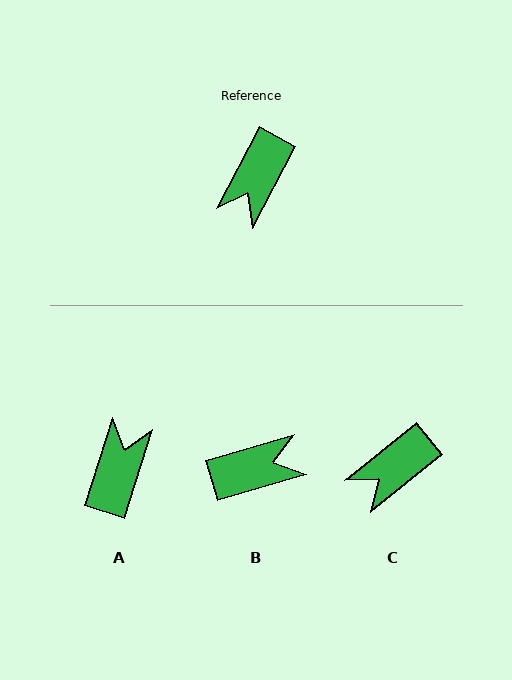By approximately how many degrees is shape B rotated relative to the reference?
Approximately 134 degrees counter-clockwise.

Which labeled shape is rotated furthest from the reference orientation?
A, about 170 degrees away.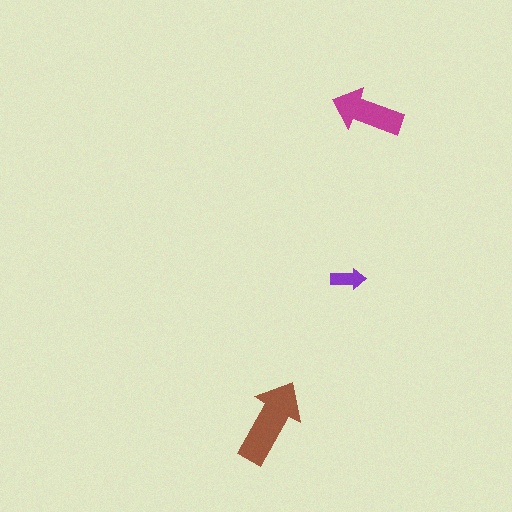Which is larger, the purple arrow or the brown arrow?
The brown one.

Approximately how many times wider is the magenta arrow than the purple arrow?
About 2 times wider.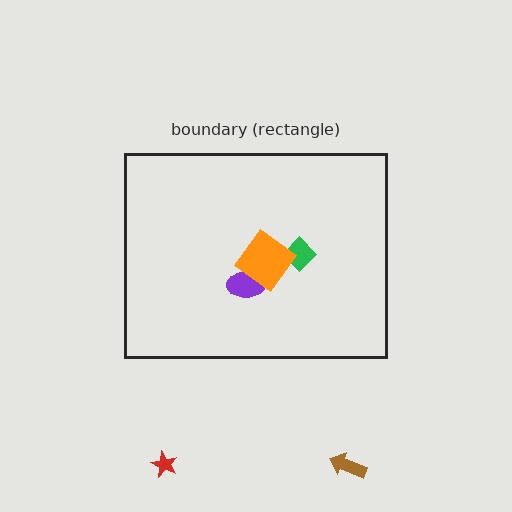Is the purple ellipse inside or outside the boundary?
Inside.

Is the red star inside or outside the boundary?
Outside.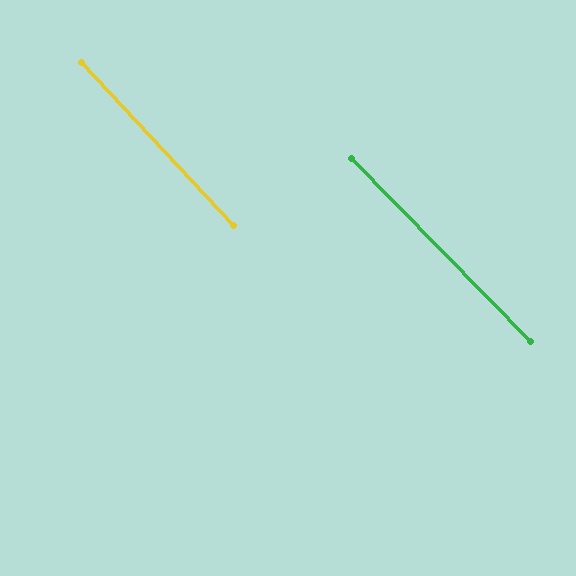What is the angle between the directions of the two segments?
Approximately 1 degree.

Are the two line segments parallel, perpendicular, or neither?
Parallel — their directions differ by only 1.4°.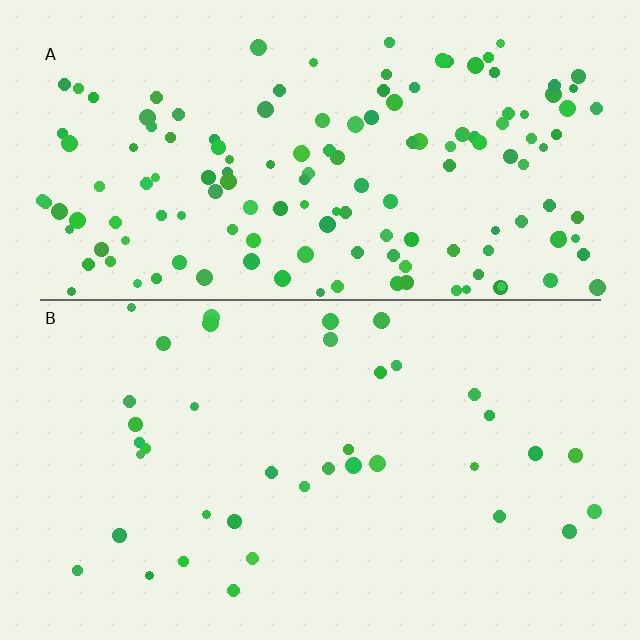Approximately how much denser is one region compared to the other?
Approximately 3.9× — region A over region B.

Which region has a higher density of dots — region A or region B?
A (the top).